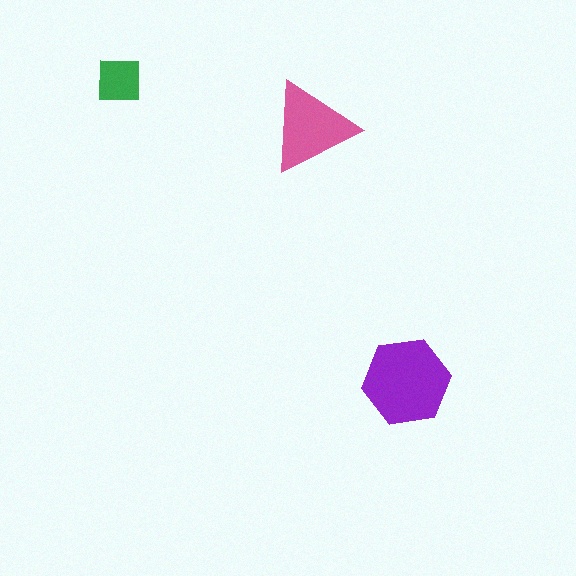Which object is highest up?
The green square is topmost.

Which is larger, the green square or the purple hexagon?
The purple hexagon.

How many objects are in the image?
There are 3 objects in the image.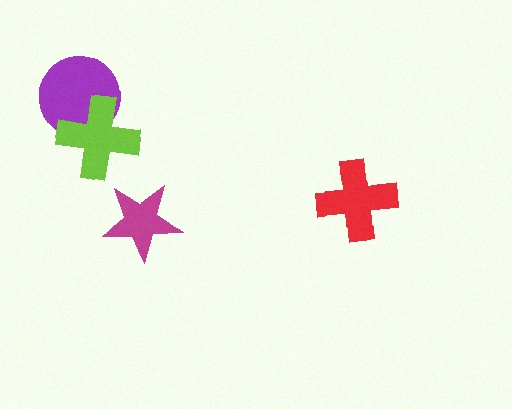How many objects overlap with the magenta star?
0 objects overlap with the magenta star.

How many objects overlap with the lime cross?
1 object overlaps with the lime cross.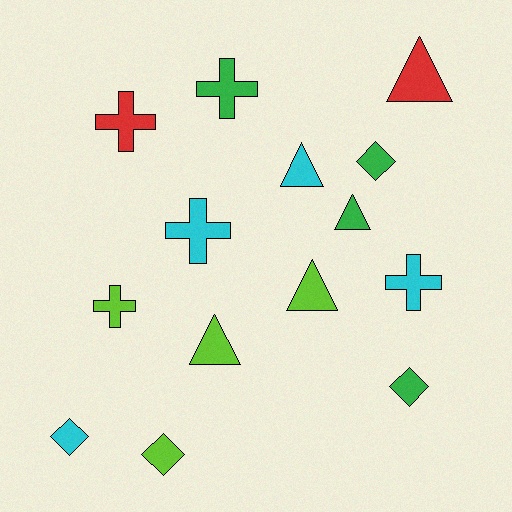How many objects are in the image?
There are 14 objects.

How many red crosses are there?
There is 1 red cross.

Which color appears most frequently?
Green, with 4 objects.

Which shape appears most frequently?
Triangle, with 5 objects.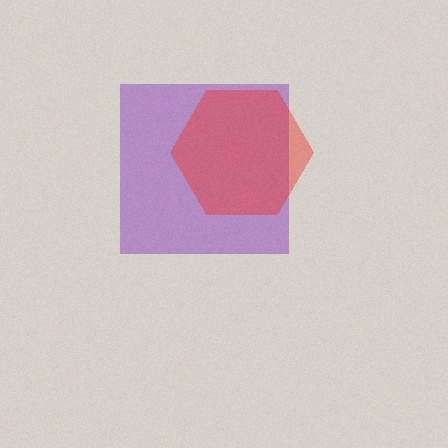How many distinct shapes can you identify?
There are 2 distinct shapes: a purple square, a red hexagon.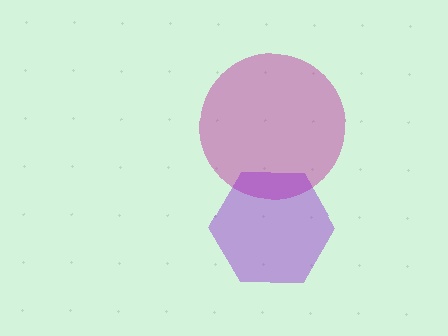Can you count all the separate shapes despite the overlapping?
Yes, there are 2 separate shapes.